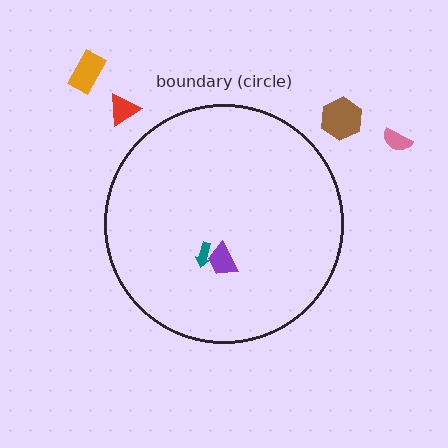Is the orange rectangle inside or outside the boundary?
Outside.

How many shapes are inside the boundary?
2 inside, 4 outside.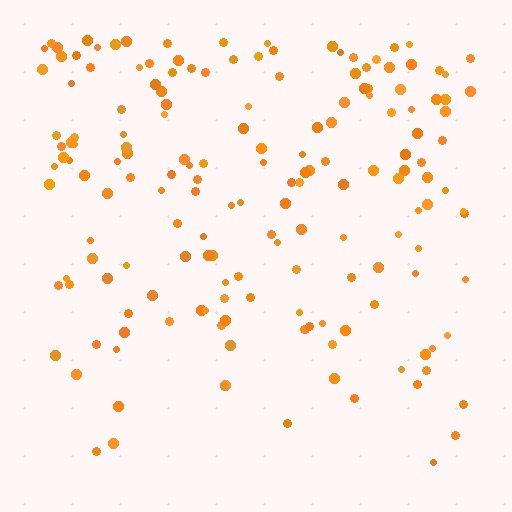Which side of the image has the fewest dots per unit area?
The bottom.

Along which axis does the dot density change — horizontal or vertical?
Vertical.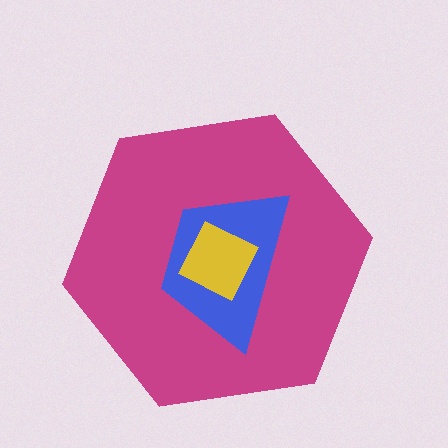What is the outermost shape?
The magenta hexagon.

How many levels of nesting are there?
3.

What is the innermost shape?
The yellow diamond.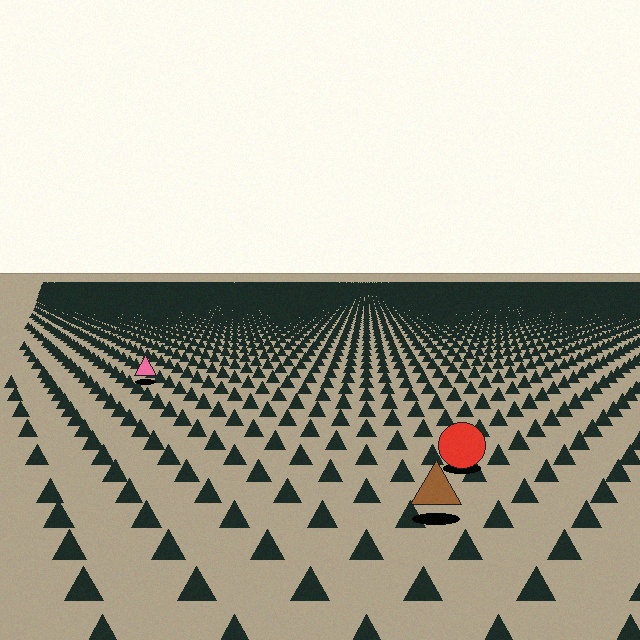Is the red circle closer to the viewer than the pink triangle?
Yes. The red circle is closer — you can tell from the texture gradient: the ground texture is coarser near it.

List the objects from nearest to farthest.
From nearest to farthest: the brown triangle, the red circle, the pink triangle.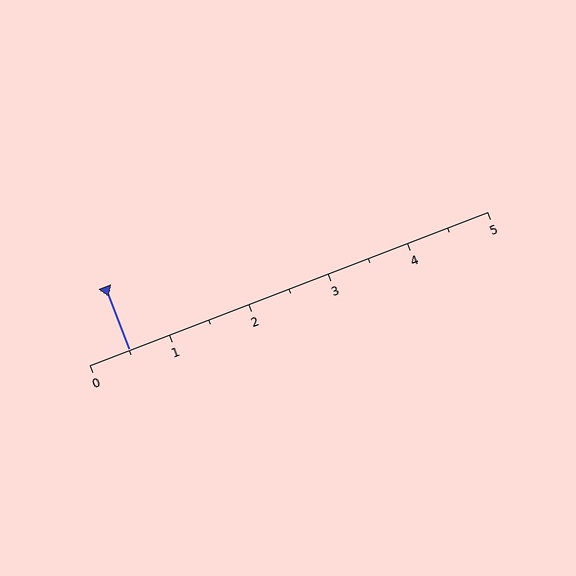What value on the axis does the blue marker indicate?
The marker indicates approximately 0.5.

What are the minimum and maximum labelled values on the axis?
The axis runs from 0 to 5.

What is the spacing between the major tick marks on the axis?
The major ticks are spaced 1 apart.